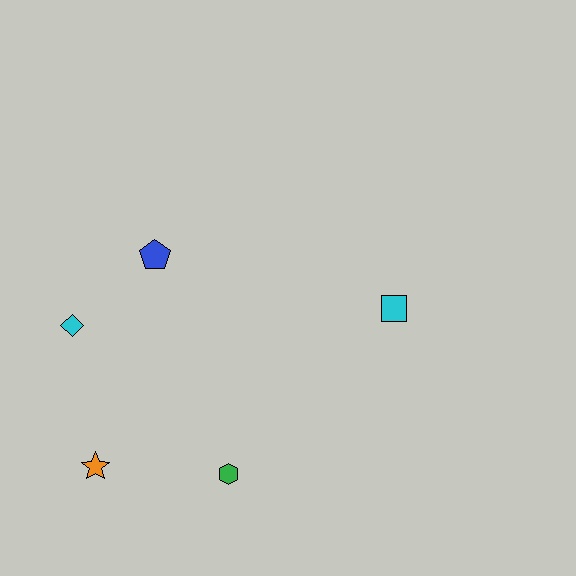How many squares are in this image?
There is 1 square.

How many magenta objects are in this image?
There are no magenta objects.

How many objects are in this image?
There are 5 objects.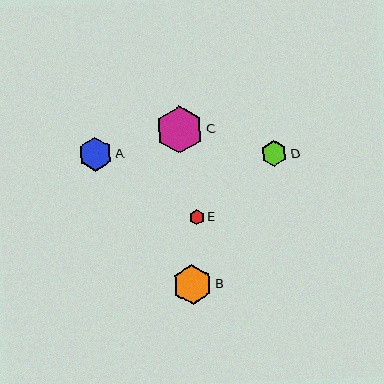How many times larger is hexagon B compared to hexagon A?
Hexagon B is approximately 1.2 times the size of hexagon A.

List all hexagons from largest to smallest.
From largest to smallest: C, B, A, D, E.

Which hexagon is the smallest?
Hexagon E is the smallest with a size of approximately 15 pixels.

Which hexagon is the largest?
Hexagon C is the largest with a size of approximately 47 pixels.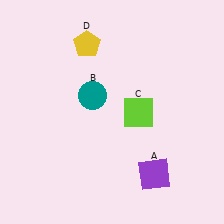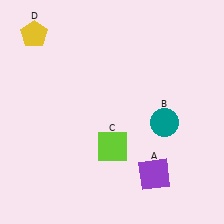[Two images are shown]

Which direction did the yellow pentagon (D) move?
The yellow pentagon (D) moved left.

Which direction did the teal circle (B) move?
The teal circle (B) moved right.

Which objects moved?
The objects that moved are: the teal circle (B), the lime square (C), the yellow pentagon (D).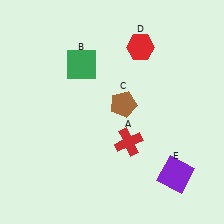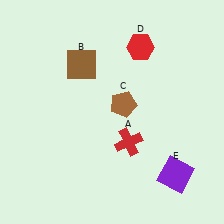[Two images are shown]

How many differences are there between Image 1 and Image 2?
There is 1 difference between the two images.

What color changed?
The square (B) changed from green in Image 1 to brown in Image 2.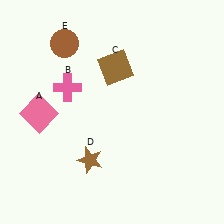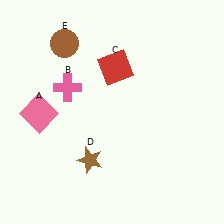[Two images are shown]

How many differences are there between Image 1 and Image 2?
There is 1 difference between the two images.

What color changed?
The square (C) changed from brown in Image 1 to red in Image 2.